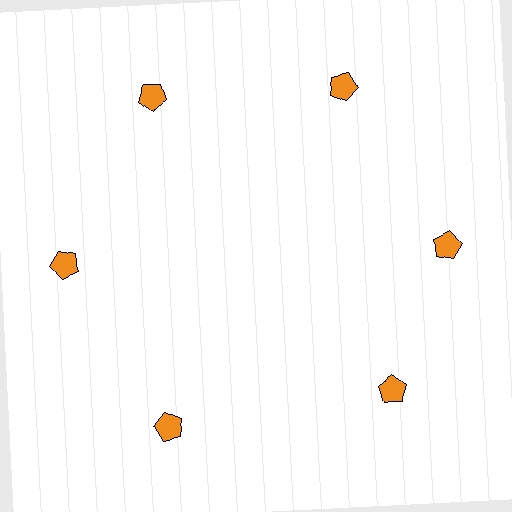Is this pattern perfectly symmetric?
No. The 6 orange pentagons are arranged in a ring, but one element near the 5 o'clock position is rotated out of alignment along the ring, breaking the 6-fold rotational symmetry.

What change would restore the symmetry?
The symmetry would be restored by rotating it back into even spacing with its neighbors so that all 6 pentagons sit at equal angles and equal distance from the center.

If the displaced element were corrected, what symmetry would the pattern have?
It would have 6-fold rotational symmetry — the pattern would map onto itself every 60 degrees.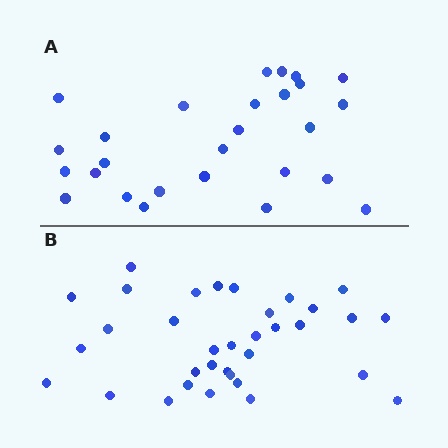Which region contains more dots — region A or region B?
Region B (the bottom region) has more dots.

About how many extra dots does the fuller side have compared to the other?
Region B has roughly 8 or so more dots than region A.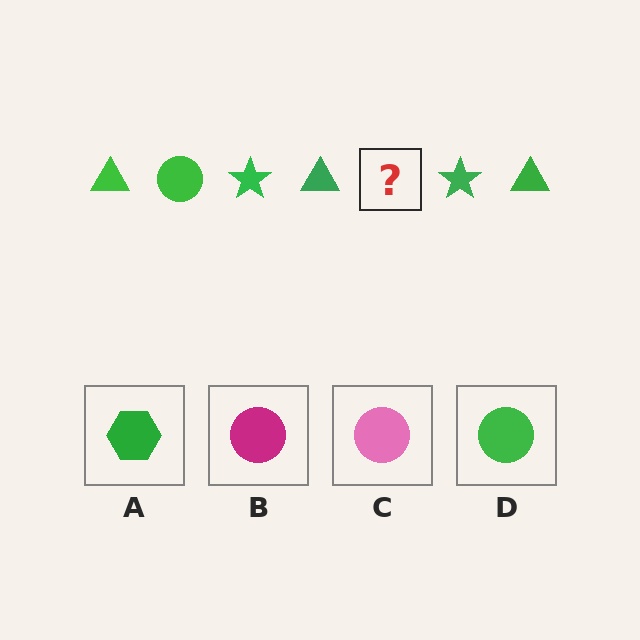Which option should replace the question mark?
Option D.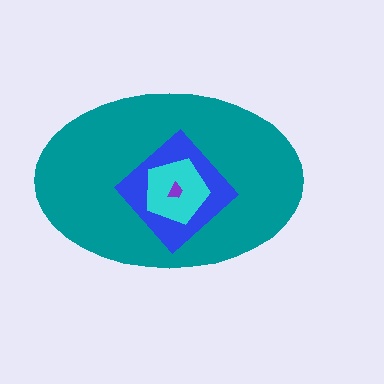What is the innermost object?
The purple trapezoid.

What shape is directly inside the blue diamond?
The cyan pentagon.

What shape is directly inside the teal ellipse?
The blue diamond.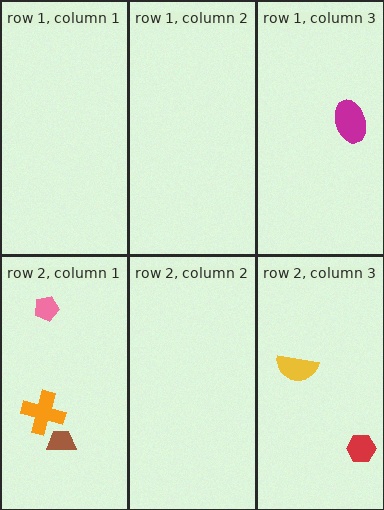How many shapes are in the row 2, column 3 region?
2.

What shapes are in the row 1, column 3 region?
The magenta ellipse.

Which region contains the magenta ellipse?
The row 1, column 3 region.